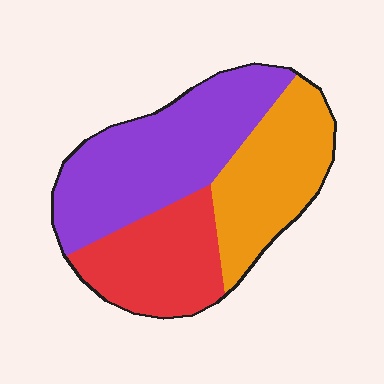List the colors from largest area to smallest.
From largest to smallest: purple, orange, red.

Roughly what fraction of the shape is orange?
Orange takes up between a quarter and a half of the shape.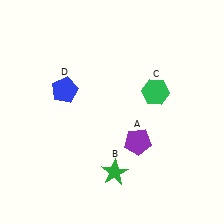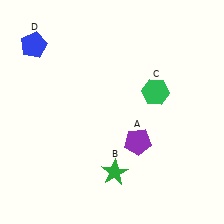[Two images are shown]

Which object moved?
The blue pentagon (D) moved up.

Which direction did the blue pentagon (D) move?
The blue pentagon (D) moved up.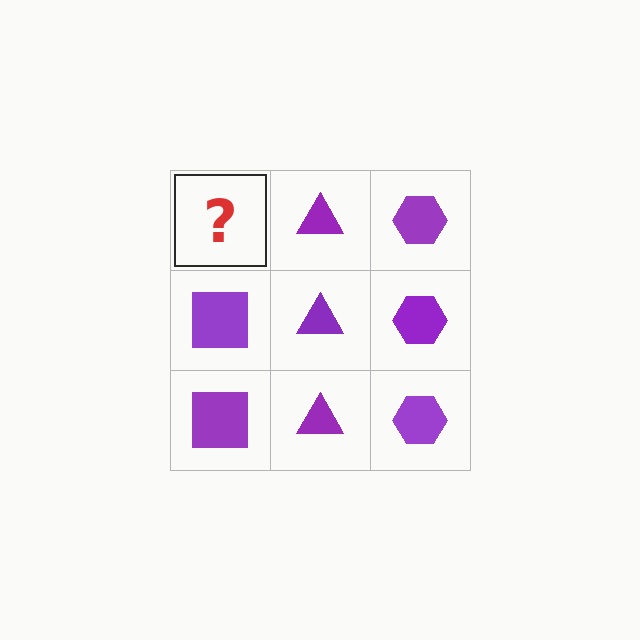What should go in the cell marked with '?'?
The missing cell should contain a purple square.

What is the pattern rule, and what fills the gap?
The rule is that each column has a consistent shape. The gap should be filled with a purple square.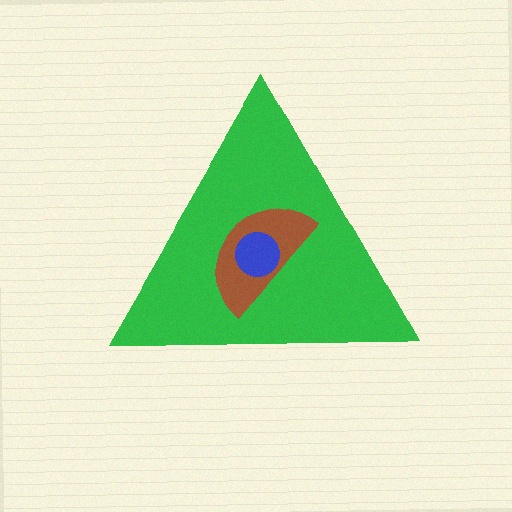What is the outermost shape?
The green triangle.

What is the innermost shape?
The blue circle.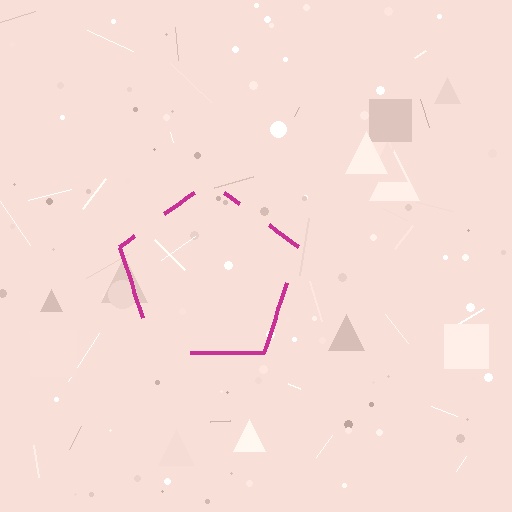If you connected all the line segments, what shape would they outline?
They would outline a pentagon.